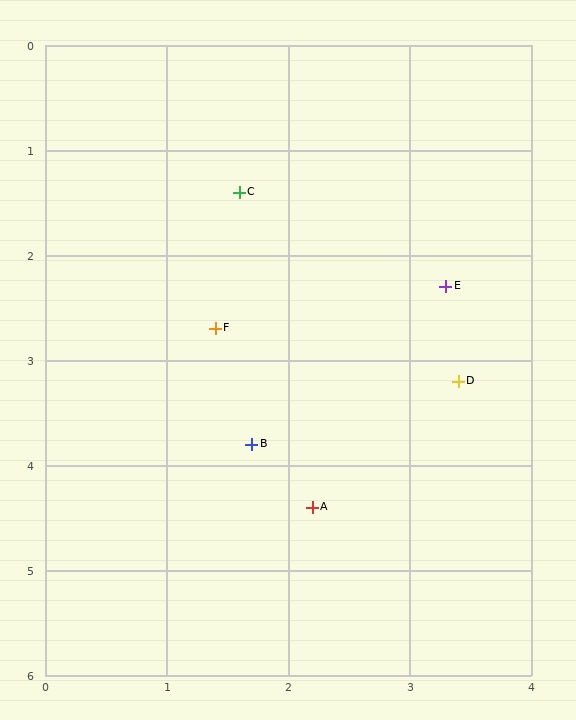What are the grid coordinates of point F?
Point F is at approximately (1.4, 2.7).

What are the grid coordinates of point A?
Point A is at approximately (2.2, 4.4).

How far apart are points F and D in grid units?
Points F and D are about 2.1 grid units apart.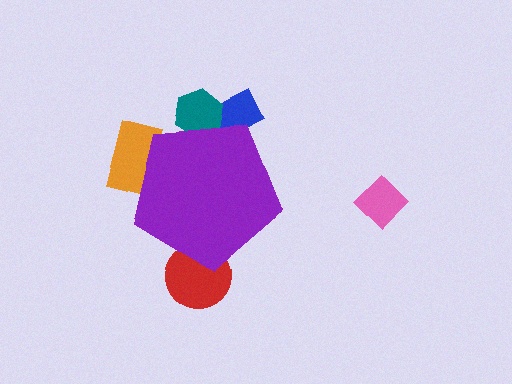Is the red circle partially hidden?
Yes, the red circle is partially hidden behind the purple pentagon.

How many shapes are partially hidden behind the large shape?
4 shapes are partially hidden.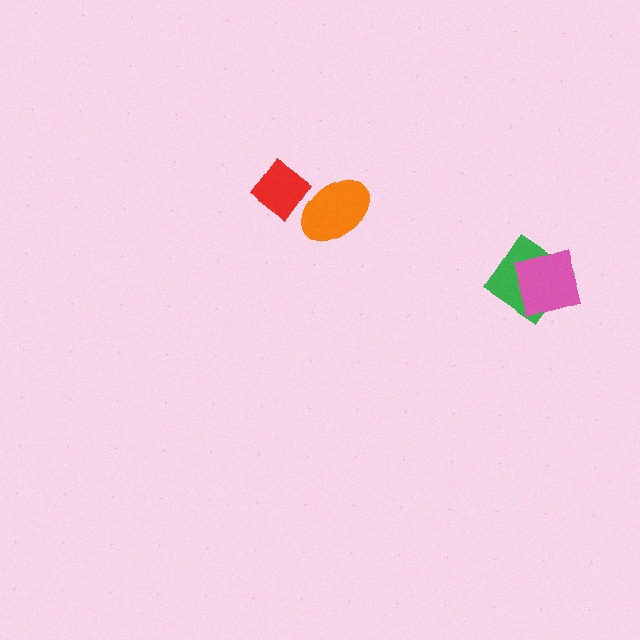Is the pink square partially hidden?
No, no other shape covers it.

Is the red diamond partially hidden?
Yes, it is partially covered by another shape.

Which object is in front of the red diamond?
The orange ellipse is in front of the red diamond.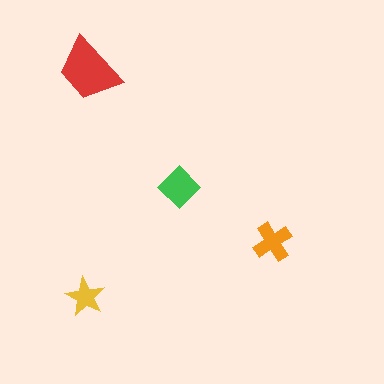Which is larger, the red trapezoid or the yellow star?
The red trapezoid.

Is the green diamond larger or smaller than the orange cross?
Larger.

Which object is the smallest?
The yellow star.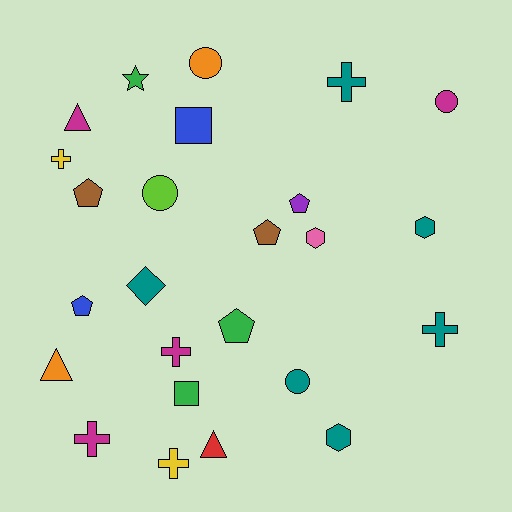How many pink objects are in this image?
There is 1 pink object.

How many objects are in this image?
There are 25 objects.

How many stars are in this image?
There is 1 star.